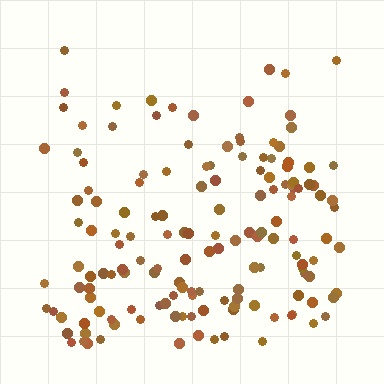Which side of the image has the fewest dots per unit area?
The top.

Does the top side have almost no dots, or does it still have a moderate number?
Still a moderate number, just noticeably fewer than the bottom.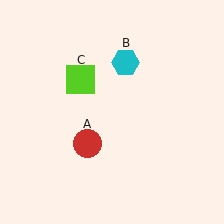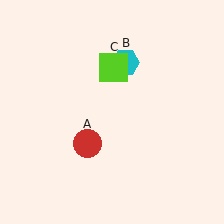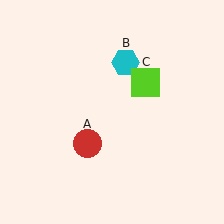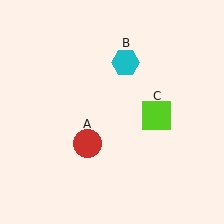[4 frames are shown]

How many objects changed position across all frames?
1 object changed position: lime square (object C).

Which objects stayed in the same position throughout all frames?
Red circle (object A) and cyan hexagon (object B) remained stationary.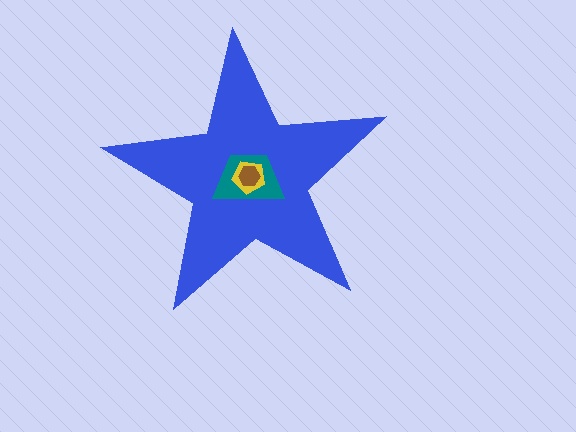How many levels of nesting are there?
4.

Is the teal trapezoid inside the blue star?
Yes.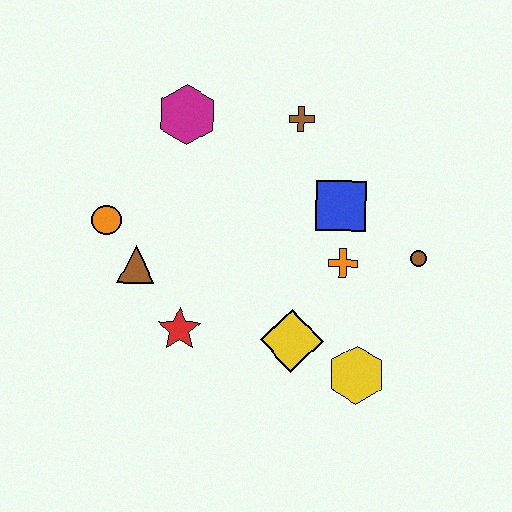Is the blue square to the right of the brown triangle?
Yes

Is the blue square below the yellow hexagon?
No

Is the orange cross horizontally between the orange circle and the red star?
No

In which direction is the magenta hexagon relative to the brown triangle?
The magenta hexagon is above the brown triangle.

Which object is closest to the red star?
The brown triangle is closest to the red star.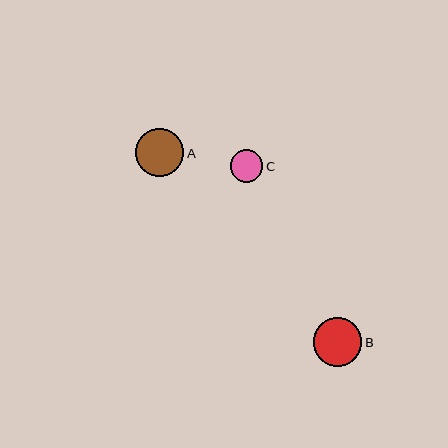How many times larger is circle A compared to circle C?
Circle A is approximately 1.5 times the size of circle C.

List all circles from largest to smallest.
From largest to smallest: B, A, C.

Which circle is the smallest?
Circle C is the smallest with a size of approximately 33 pixels.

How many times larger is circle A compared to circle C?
Circle A is approximately 1.5 times the size of circle C.